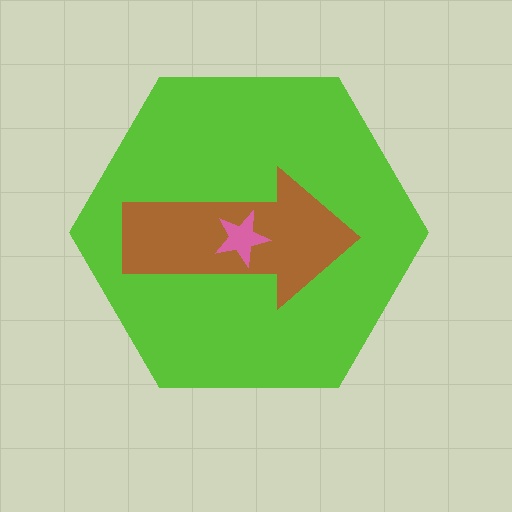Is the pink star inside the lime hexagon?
Yes.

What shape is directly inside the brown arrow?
The pink star.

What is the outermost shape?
The lime hexagon.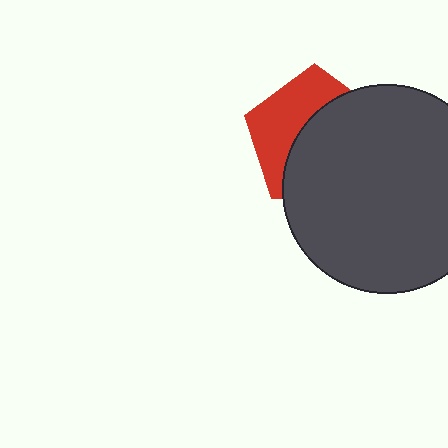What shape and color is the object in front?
The object in front is a dark gray circle.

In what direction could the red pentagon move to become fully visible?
The red pentagon could move toward the upper-left. That would shift it out from behind the dark gray circle entirely.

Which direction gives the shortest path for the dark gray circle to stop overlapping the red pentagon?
Moving toward the lower-right gives the shortest separation.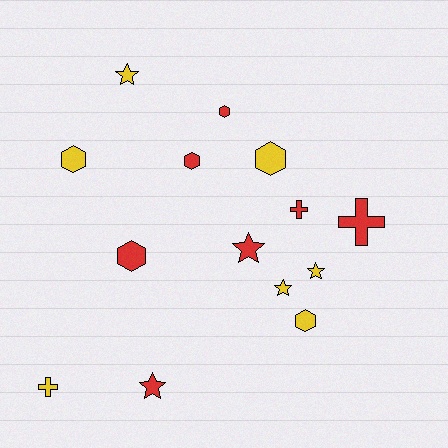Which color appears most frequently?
Red, with 7 objects.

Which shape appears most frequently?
Hexagon, with 6 objects.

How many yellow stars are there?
There are 3 yellow stars.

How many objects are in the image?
There are 14 objects.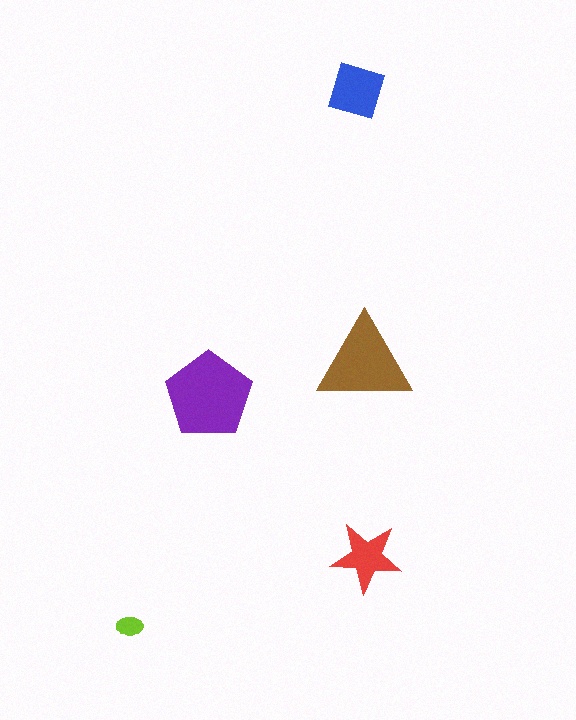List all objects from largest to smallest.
The purple pentagon, the brown triangle, the blue diamond, the red star, the lime ellipse.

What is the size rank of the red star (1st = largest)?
4th.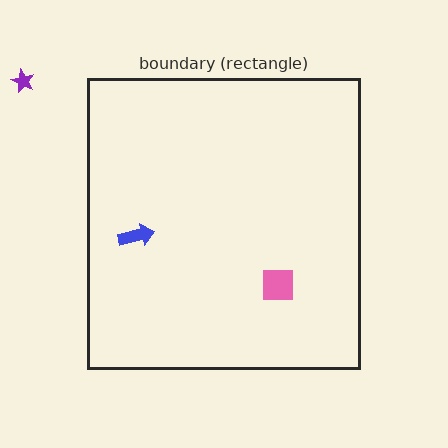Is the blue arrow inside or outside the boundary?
Inside.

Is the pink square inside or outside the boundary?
Inside.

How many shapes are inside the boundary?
2 inside, 1 outside.